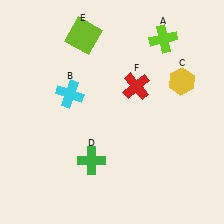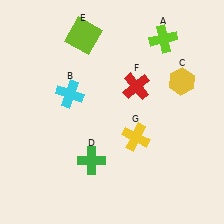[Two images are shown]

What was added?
A yellow cross (G) was added in Image 2.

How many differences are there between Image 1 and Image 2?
There is 1 difference between the two images.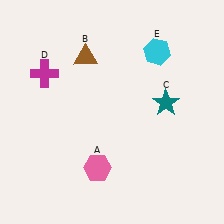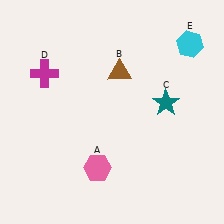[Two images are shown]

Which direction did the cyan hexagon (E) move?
The cyan hexagon (E) moved right.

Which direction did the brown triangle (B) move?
The brown triangle (B) moved right.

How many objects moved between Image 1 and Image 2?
2 objects moved between the two images.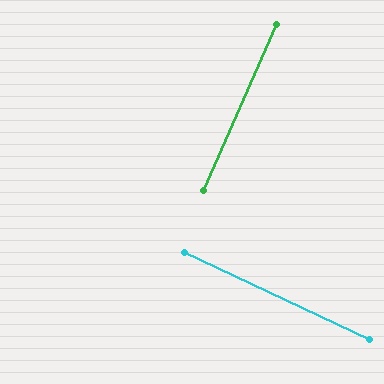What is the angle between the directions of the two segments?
Approximately 89 degrees.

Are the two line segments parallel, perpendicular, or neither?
Perpendicular — they meet at approximately 89°.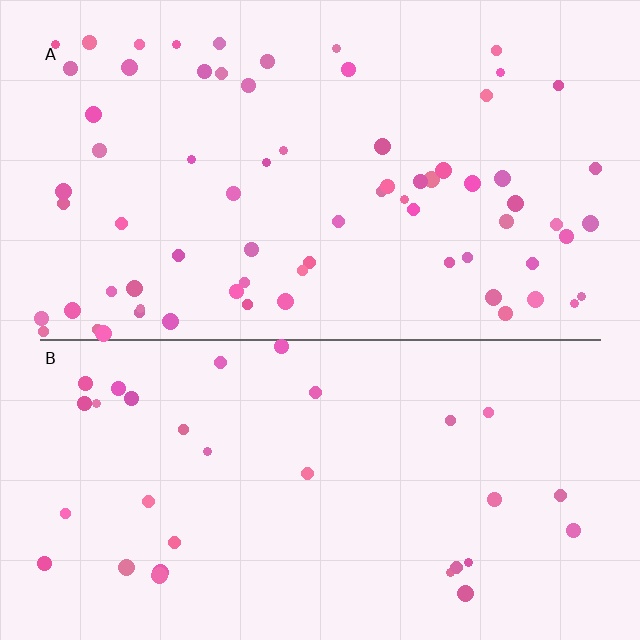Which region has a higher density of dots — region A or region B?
A (the top).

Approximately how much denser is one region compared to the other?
Approximately 2.2× — region A over region B.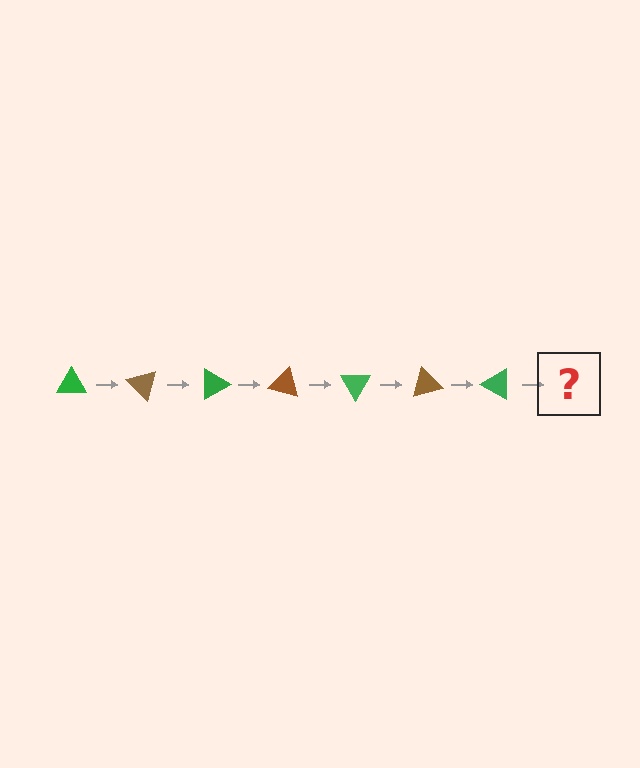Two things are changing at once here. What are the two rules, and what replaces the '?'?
The two rules are that it rotates 45 degrees each step and the color cycles through green and brown. The '?' should be a brown triangle, rotated 315 degrees from the start.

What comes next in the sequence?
The next element should be a brown triangle, rotated 315 degrees from the start.